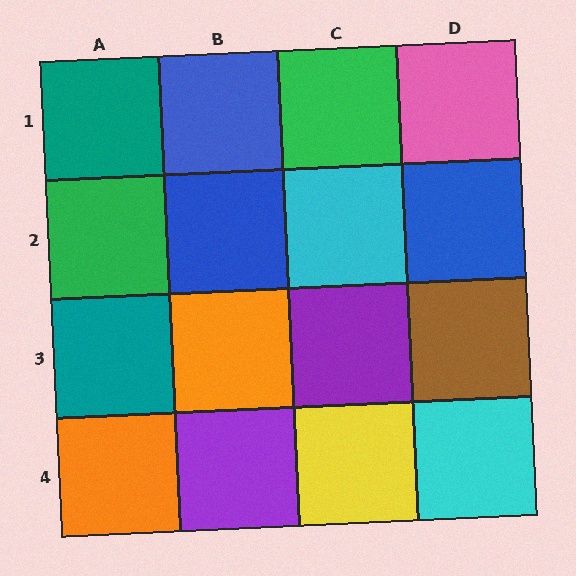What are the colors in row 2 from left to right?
Green, blue, cyan, blue.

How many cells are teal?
2 cells are teal.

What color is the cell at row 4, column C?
Yellow.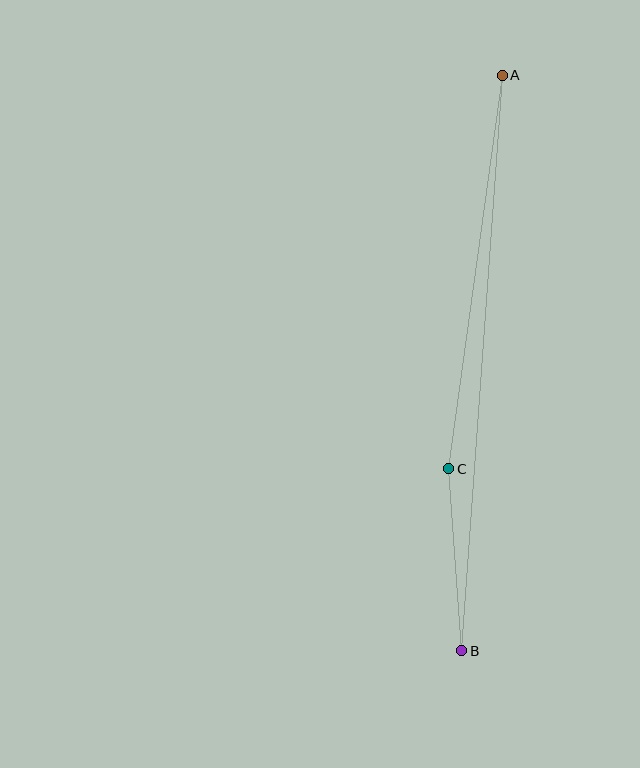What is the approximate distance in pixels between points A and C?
The distance between A and C is approximately 397 pixels.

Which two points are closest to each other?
Points B and C are closest to each other.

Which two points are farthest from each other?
Points A and B are farthest from each other.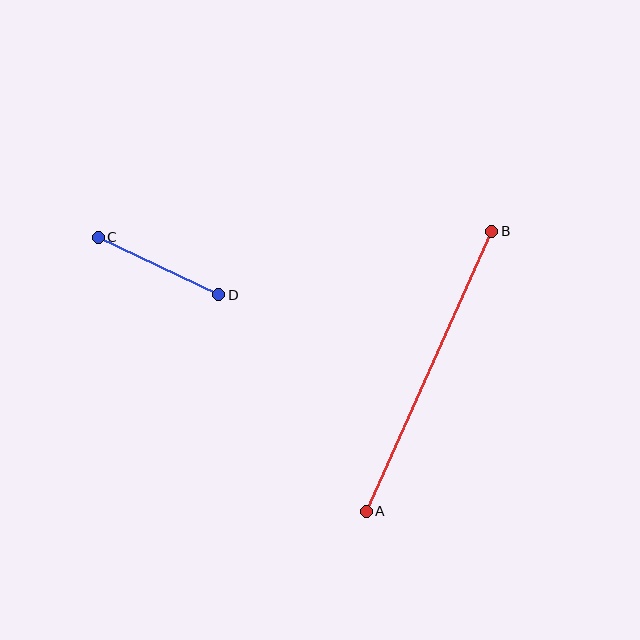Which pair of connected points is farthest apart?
Points A and B are farthest apart.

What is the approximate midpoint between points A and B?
The midpoint is at approximately (429, 371) pixels.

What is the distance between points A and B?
The distance is approximately 306 pixels.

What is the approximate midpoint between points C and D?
The midpoint is at approximately (158, 266) pixels.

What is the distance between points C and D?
The distance is approximately 134 pixels.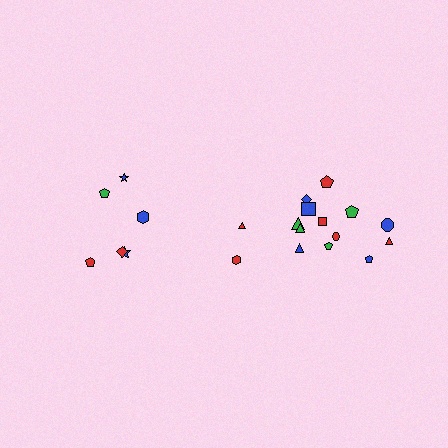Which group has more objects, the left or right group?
The right group.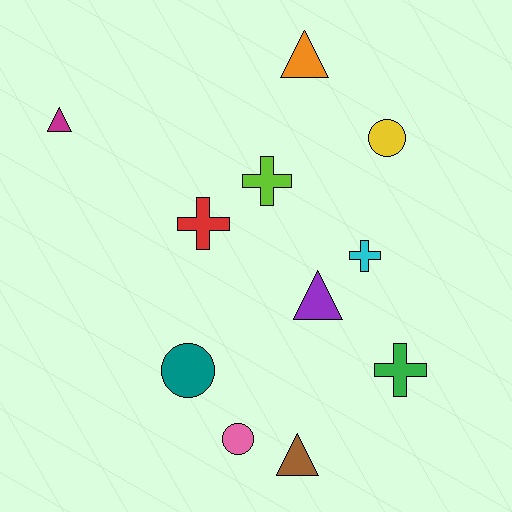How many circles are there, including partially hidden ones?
There are 3 circles.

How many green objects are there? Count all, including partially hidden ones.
There is 1 green object.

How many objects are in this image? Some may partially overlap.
There are 11 objects.